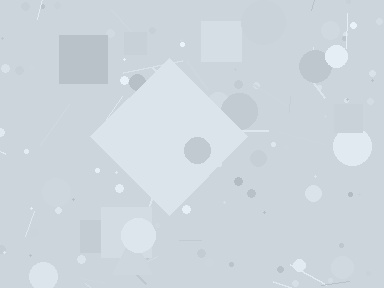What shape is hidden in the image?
A diamond is hidden in the image.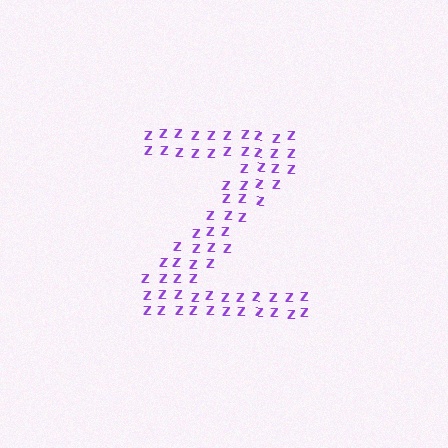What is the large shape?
The large shape is the letter Z.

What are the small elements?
The small elements are letter Z's.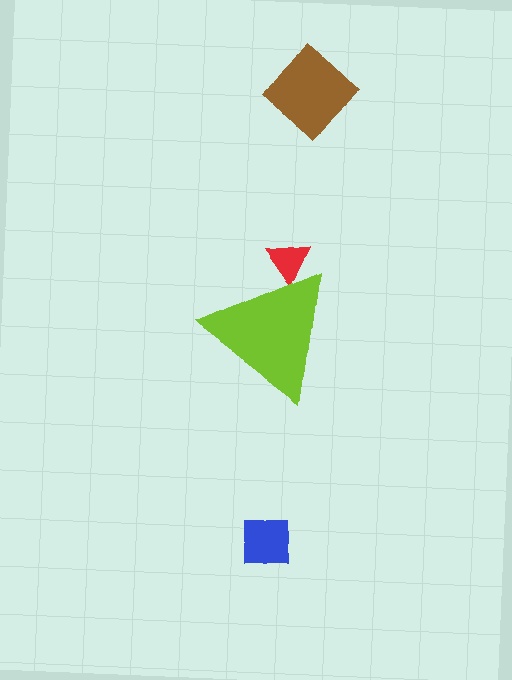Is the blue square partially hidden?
No, the blue square is fully visible.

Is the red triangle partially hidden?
Yes, the red triangle is partially hidden behind the lime triangle.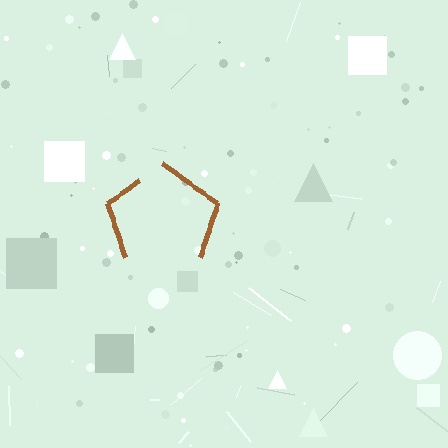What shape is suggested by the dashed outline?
The dashed outline suggests a pentagon.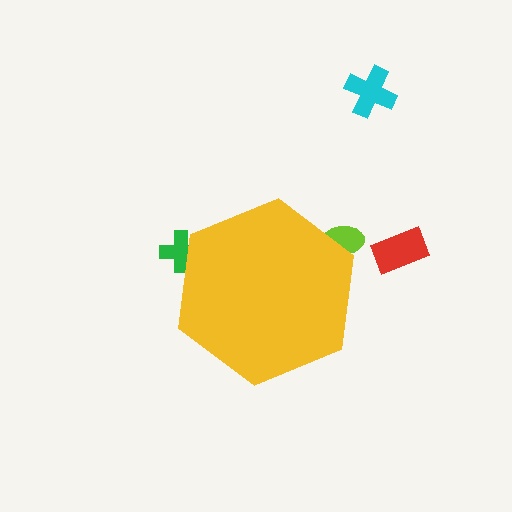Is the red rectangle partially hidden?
No, the red rectangle is fully visible.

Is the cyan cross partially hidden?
No, the cyan cross is fully visible.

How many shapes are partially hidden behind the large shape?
2 shapes are partially hidden.